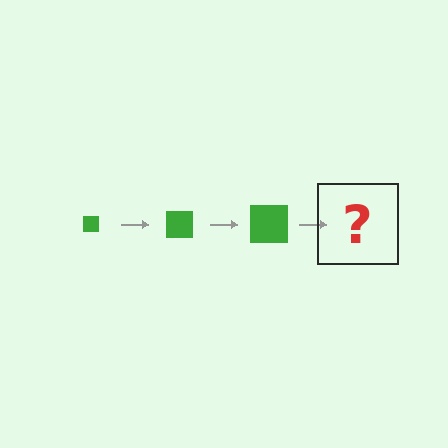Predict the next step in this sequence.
The next step is a green square, larger than the previous one.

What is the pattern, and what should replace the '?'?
The pattern is that the square gets progressively larger each step. The '?' should be a green square, larger than the previous one.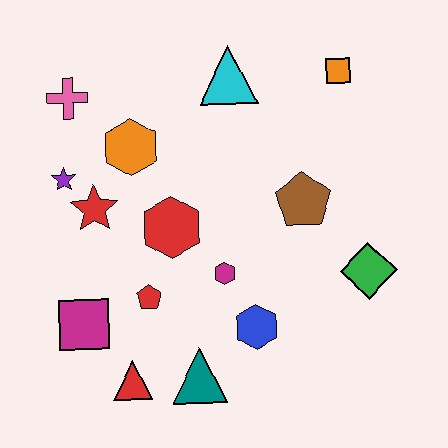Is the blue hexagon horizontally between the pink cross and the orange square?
Yes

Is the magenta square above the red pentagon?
No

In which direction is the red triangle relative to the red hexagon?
The red triangle is below the red hexagon.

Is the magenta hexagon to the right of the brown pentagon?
No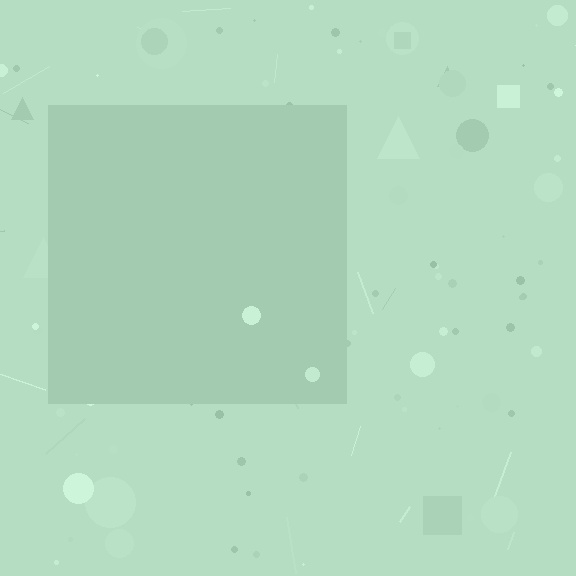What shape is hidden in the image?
A square is hidden in the image.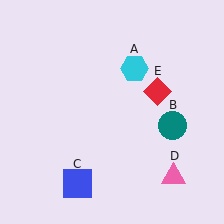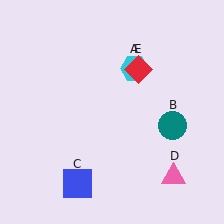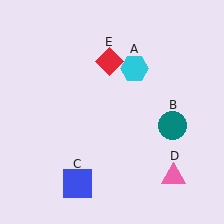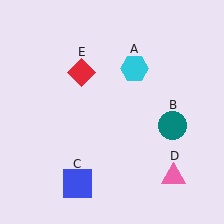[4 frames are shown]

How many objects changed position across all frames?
1 object changed position: red diamond (object E).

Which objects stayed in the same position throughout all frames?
Cyan hexagon (object A) and teal circle (object B) and blue square (object C) and pink triangle (object D) remained stationary.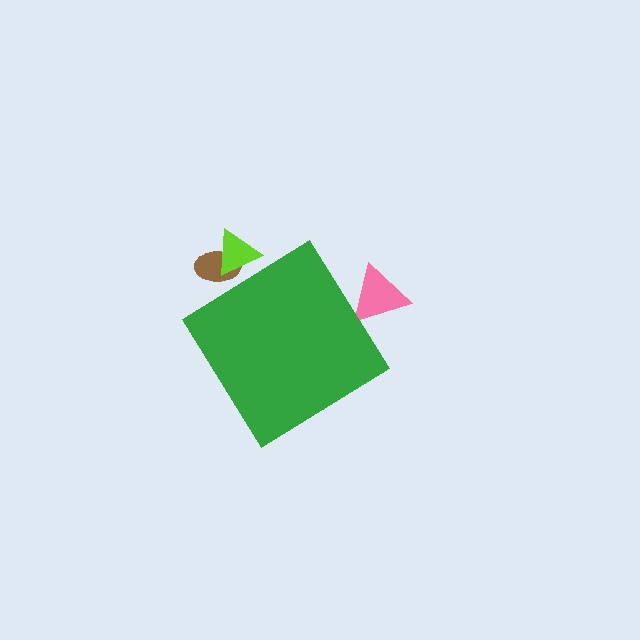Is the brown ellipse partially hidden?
Yes, the brown ellipse is partially hidden behind the green diamond.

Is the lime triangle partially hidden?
Yes, the lime triangle is partially hidden behind the green diamond.